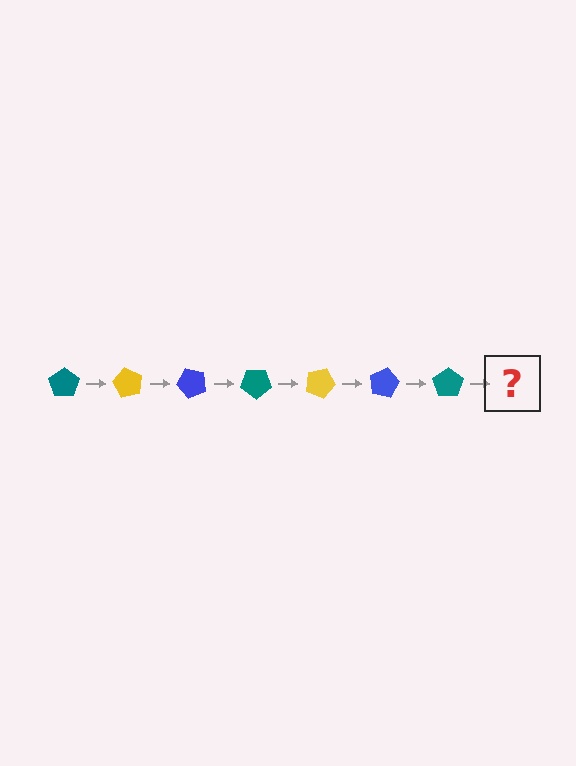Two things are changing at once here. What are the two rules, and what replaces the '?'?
The two rules are that it rotates 60 degrees each step and the color cycles through teal, yellow, and blue. The '?' should be a yellow pentagon, rotated 420 degrees from the start.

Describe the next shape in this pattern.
It should be a yellow pentagon, rotated 420 degrees from the start.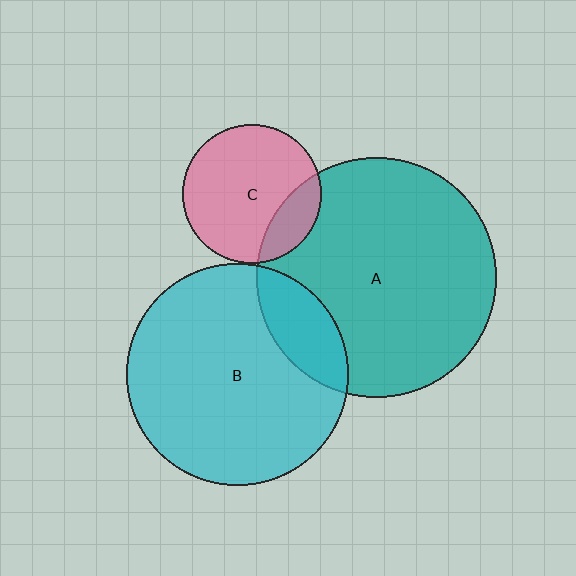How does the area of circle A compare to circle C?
Approximately 3.0 times.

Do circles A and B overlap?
Yes.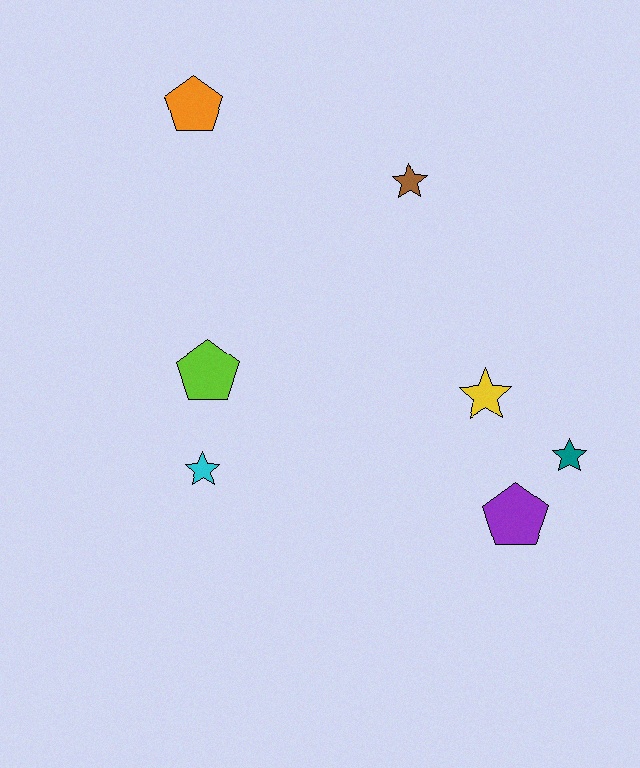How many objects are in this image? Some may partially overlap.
There are 7 objects.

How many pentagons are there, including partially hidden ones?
There are 3 pentagons.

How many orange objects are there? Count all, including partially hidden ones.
There is 1 orange object.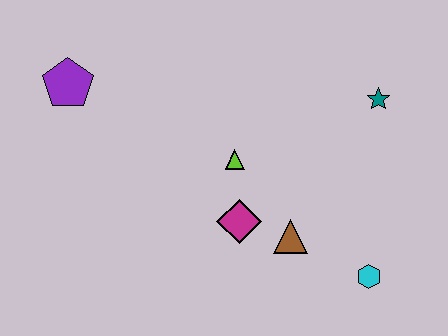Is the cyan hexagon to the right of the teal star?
No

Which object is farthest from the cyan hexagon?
The purple pentagon is farthest from the cyan hexagon.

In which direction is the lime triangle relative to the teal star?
The lime triangle is to the left of the teal star.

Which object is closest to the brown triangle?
The magenta diamond is closest to the brown triangle.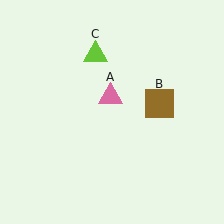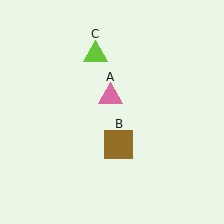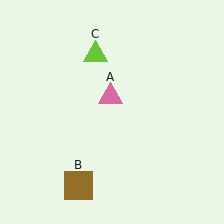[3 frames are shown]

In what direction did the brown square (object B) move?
The brown square (object B) moved down and to the left.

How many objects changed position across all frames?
1 object changed position: brown square (object B).